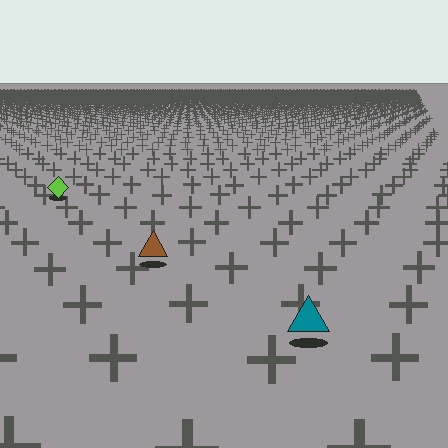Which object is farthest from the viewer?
The lime diamond is farthest from the viewer. It appears smaller and the ground texture around it is denser.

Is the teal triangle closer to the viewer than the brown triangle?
Yes. The teal triangle is closer — you can tell from the texture gradient: the ground texture is coarser near it.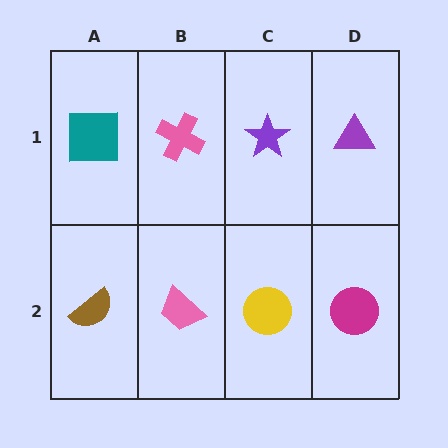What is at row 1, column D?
A purple triangle.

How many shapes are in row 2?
4 shapes.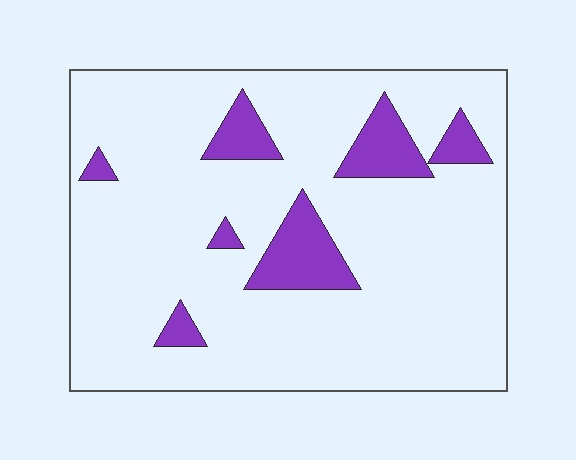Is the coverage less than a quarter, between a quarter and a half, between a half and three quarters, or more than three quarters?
Less than a quarter.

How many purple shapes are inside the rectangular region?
7.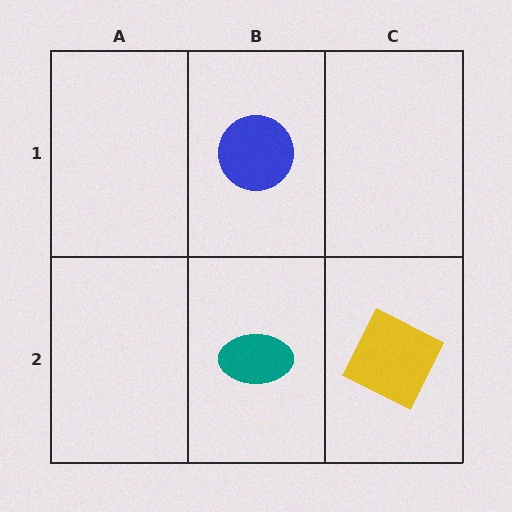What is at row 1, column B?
A blue circle.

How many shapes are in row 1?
1 shape.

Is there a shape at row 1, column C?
No, that cell is empty.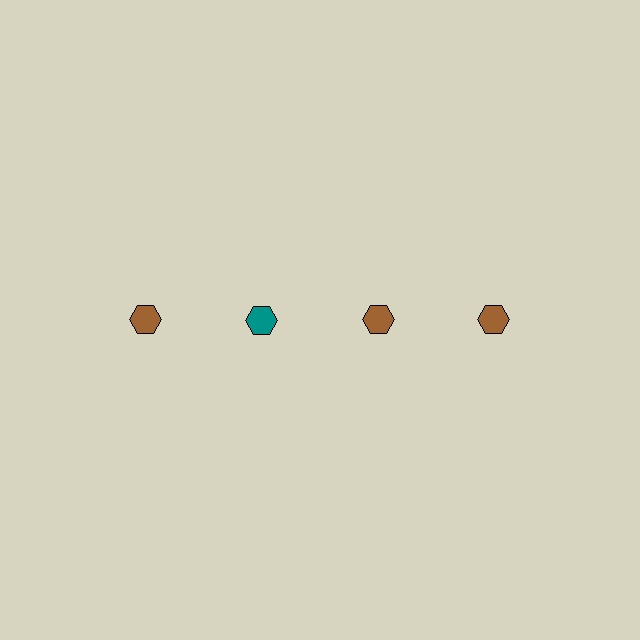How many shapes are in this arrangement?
There are 4 shapes arranged in a grid pattern.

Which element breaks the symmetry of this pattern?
The teal hexagon in the top row, second from left column breaks the symmetry. All other shapes are brown hexagons.